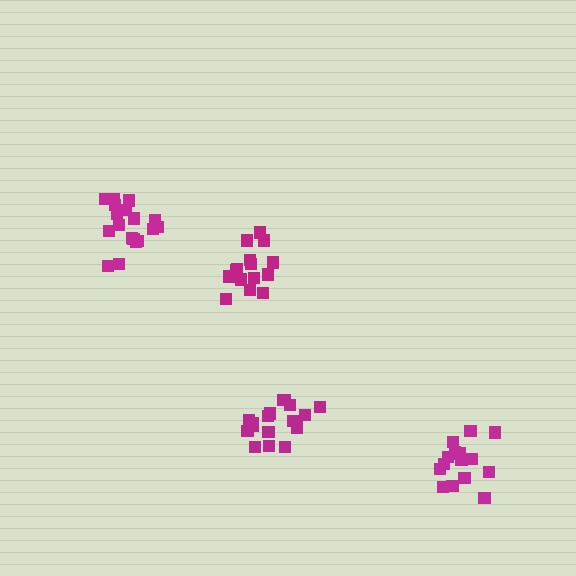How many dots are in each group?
Group 1: 15 dots, Group 2: 18 dots, Group 3: 17 dots, Group 4: 15 dots (65 total).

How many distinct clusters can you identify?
There are 4 distinct clusters.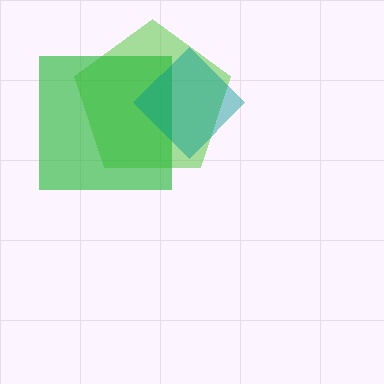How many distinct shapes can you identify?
There are 3 distinct shapes: a lime pentagon, a green square, a teal diamond.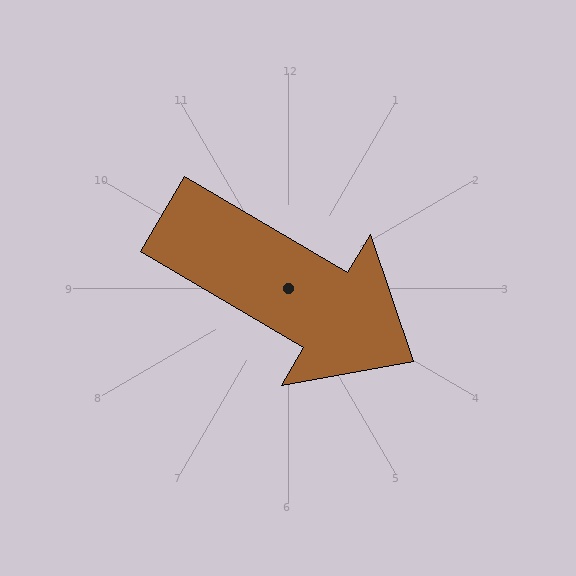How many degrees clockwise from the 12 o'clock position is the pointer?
Approximately 120 degrees.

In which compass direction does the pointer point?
Southeast.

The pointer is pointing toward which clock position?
Roughly 4 o'clock.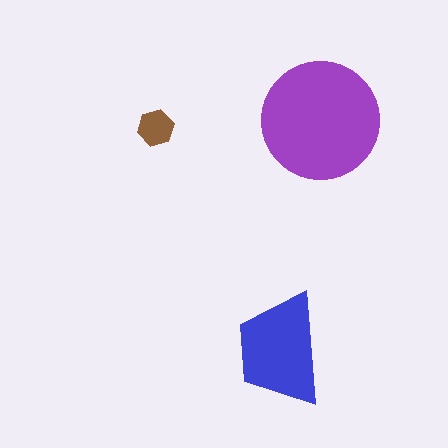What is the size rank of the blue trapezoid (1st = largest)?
2nd.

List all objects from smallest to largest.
The brown hexagon, the blue trapezoid, the purple circle.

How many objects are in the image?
There are 3 objects in the image.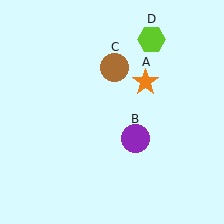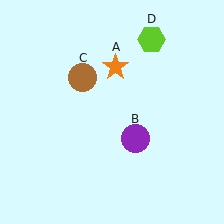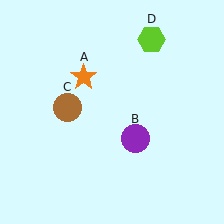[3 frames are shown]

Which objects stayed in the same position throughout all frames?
Purple circle (object B) and lime hexagon (object D) remained stationary.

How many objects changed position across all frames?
2 objects changed position: orange star (object A), brown circle (object C).